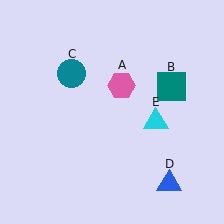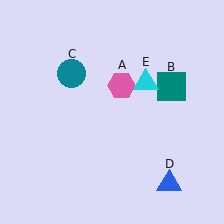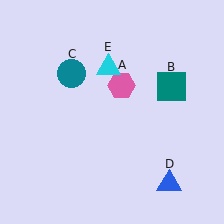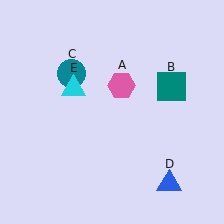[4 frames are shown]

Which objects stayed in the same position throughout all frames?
Pink hexagon (object A) and teal square (object B) and teal circle (object C) and blue triangle (object D) remained stationary.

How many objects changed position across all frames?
1 object changed position: cyan triangle (object E).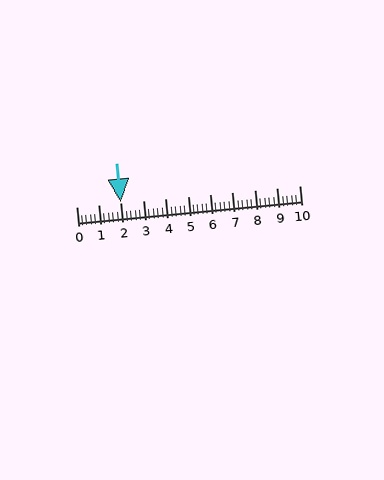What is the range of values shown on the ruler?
The ruler shows values from 0 to 10.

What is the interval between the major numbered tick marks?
The major tick marks are spaced 1 units apart.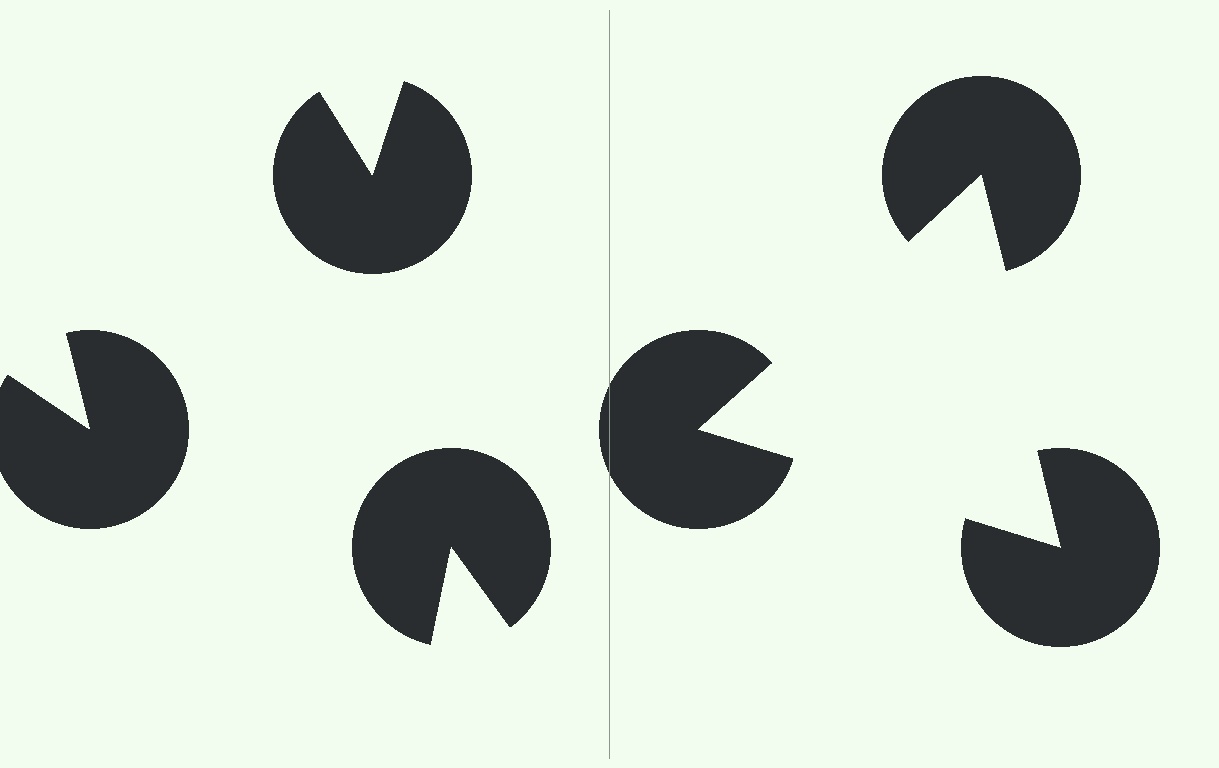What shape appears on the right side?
An illusory triangle.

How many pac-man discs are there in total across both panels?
6 — 3 on each side.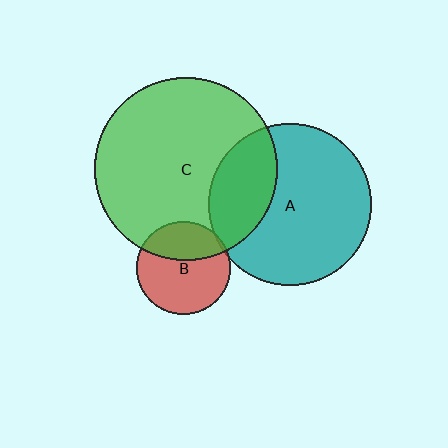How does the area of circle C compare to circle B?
Approximately 3.9 times.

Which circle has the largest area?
Circle C (green).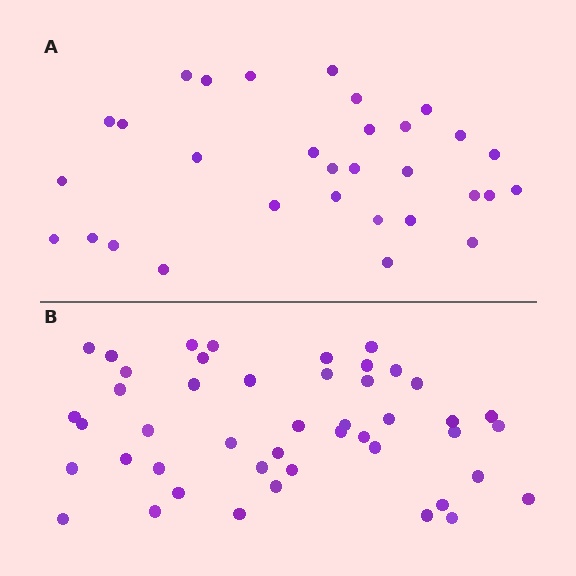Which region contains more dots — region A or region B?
Region B (the bottom region) has more dots.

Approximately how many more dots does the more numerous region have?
Region B has approximately 15 more dots than region A.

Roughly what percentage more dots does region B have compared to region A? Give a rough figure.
About 50% more.